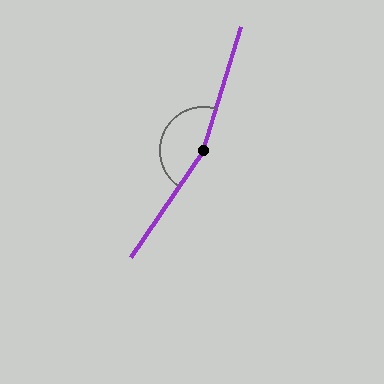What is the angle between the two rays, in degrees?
Approximately 163 degrees.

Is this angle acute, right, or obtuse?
It is obtuse.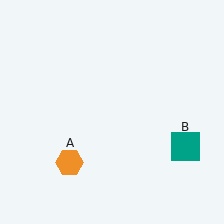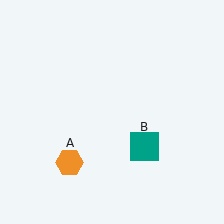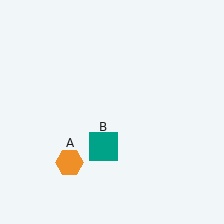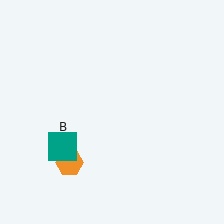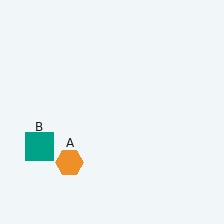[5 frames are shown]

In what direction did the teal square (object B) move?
The teal square (object B) moved left.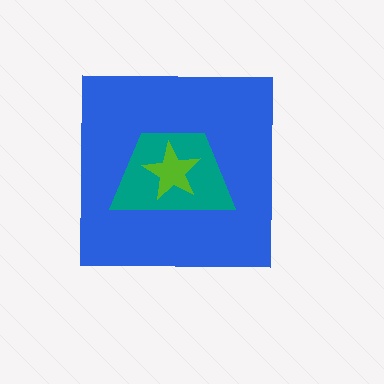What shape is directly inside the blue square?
The teal trapezoid.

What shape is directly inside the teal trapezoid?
The lime star.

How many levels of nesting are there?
3.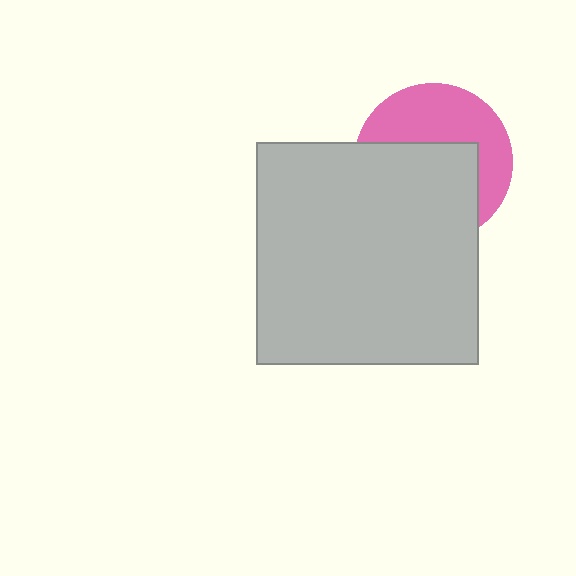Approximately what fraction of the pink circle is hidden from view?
Roughly 56% of the pink circle is hidden behind the light gray square.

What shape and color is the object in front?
The object in front is a light gray square.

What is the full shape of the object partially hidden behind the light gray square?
The partially hidden object is a pink circle.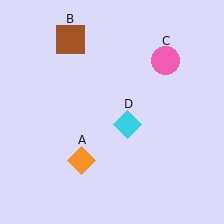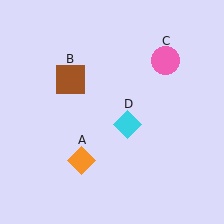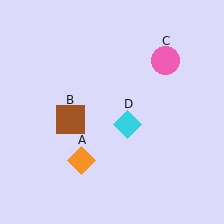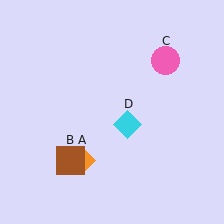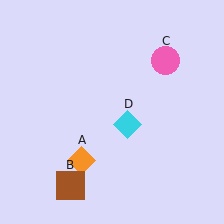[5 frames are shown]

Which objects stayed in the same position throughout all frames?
Orange diamond (object A) and pink circle (object C) and cyan diamond (object D) remained stationary.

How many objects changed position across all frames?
1 object changed position: brown square (object B).